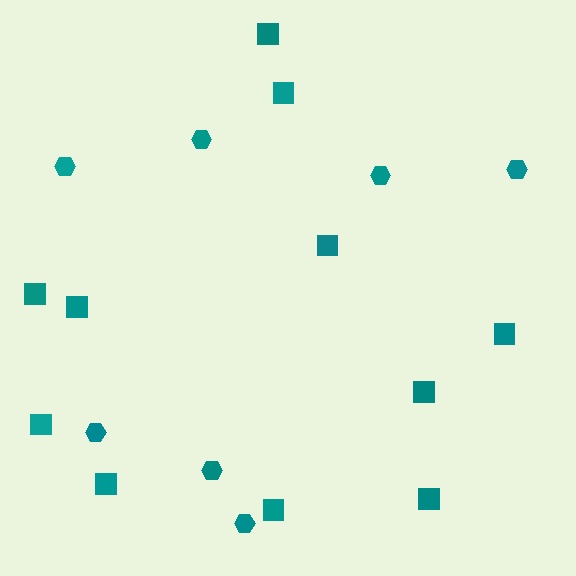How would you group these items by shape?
There are 2 groups: one group of hexagons (7) and one group of squares (11).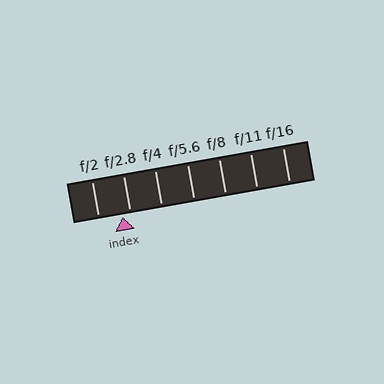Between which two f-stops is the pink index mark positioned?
The index mark is between f/2 and f/2.8.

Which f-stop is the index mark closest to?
The index mark is closest to f/2.8.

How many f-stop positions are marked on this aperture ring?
There are 7 f-stop positions marked.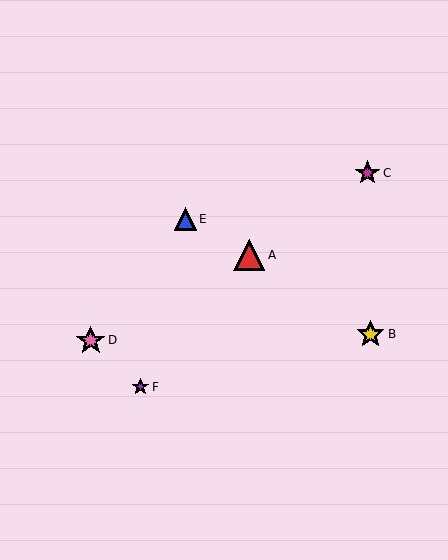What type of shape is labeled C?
Shape C is a magenta star.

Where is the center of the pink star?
The center of the pink star is at (91, 340).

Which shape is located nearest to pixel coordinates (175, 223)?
The blue triangle (labeled E) at (185, 219) is nearest to that location.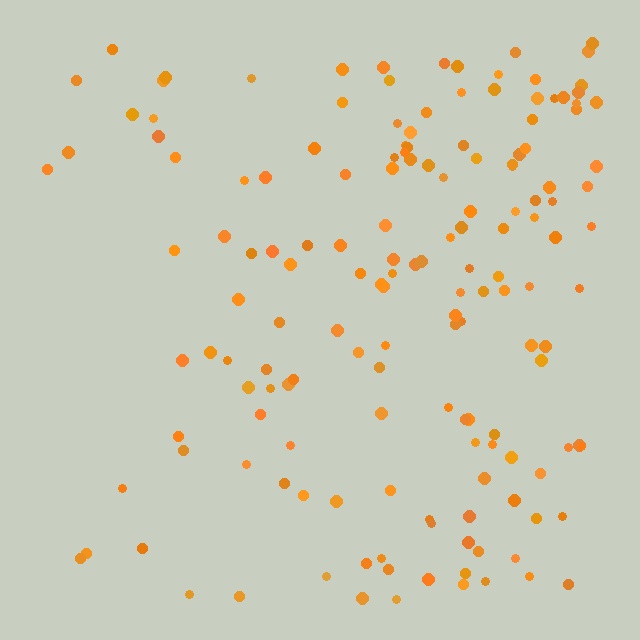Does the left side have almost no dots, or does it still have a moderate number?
Still a moderate number, just noticeably fewer than the right.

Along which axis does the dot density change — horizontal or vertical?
Horizontal.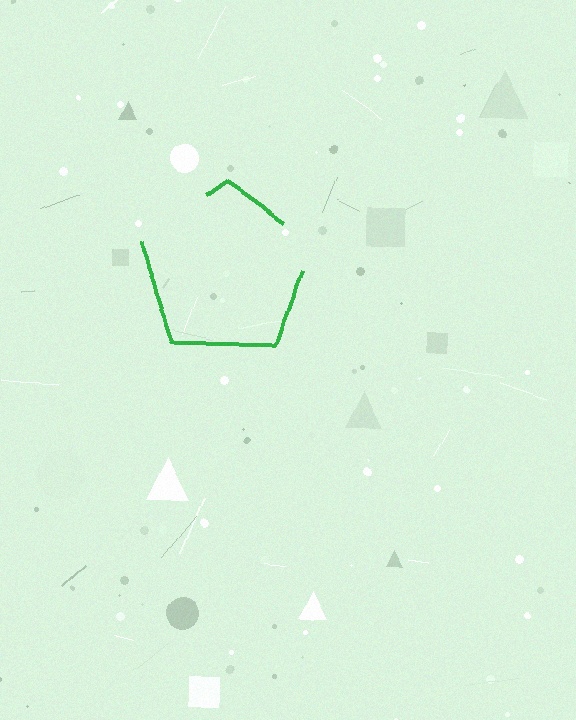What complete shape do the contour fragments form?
The contour fragments form a pentagon.